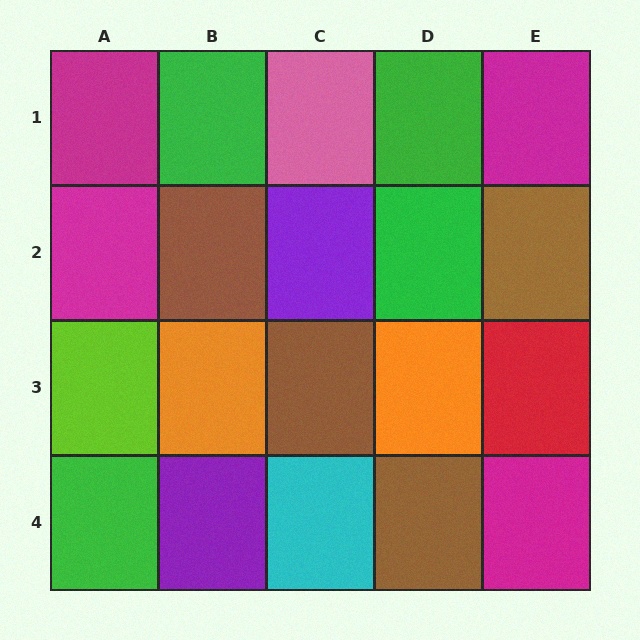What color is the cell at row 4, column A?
Green.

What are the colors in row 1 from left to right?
Magenta, green, pink, green, magenta.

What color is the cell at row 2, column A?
Magenta.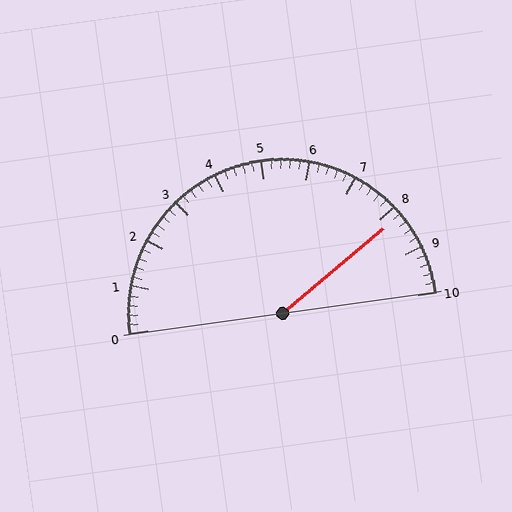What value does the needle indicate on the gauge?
The needle indicates approximately 8.2.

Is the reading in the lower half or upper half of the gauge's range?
The reading is in the upper half of the range (0 to 10).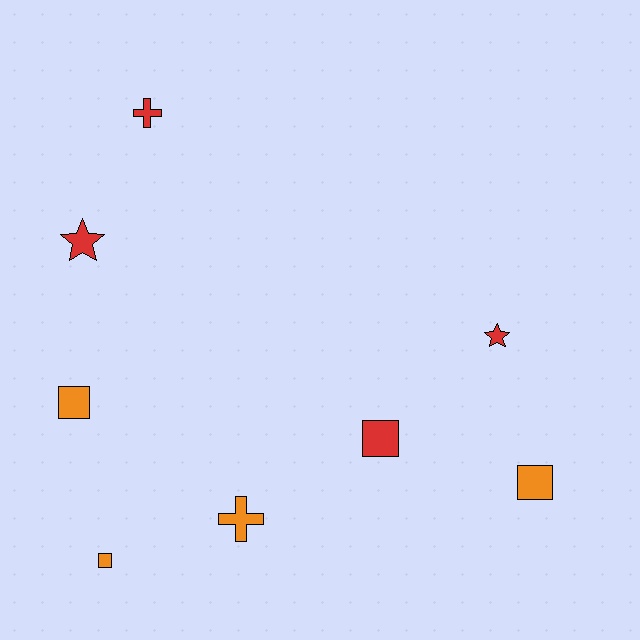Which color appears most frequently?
Red, with 4 objects.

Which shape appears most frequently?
Square, with 4 objects.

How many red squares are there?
There is 1 red square.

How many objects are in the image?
There are 8 objects.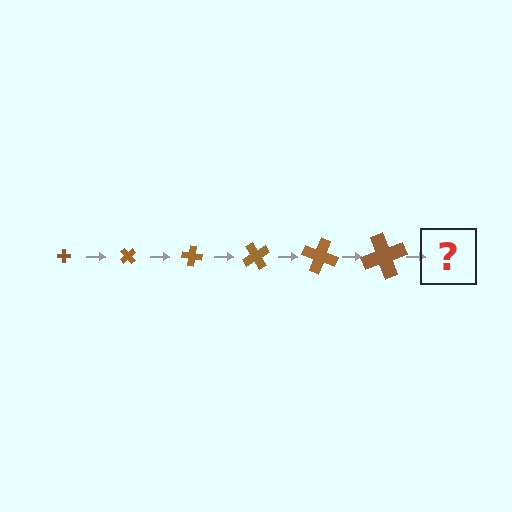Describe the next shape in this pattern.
It should be a cross, larger than the previous one and rotated 300 degrees from the start.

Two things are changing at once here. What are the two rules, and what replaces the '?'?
The two rules are that the cross grows larger each step and it rotates 50 degrees each step. The '?' should be a cross, larger than the previous one and rotated 300 degrees from the start.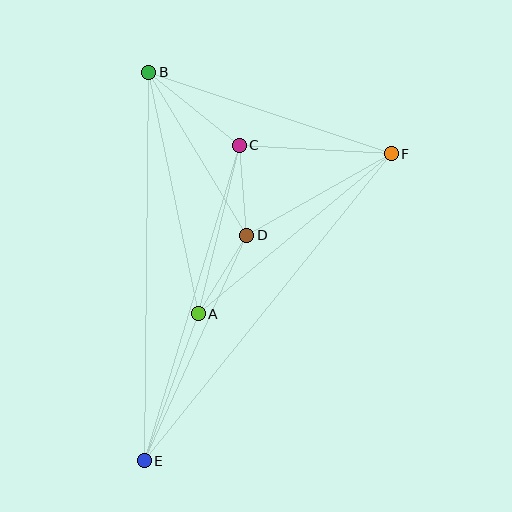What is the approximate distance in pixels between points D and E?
The distance between D and E is approximately 248 pixels.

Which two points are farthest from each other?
Points E and F are farthest from each other.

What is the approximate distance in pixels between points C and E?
The distance between C and E is approximately 330 pixels.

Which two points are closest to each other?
Points C and D are closest to each other.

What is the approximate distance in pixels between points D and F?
The distance between D and F is approximately 166 pixels.